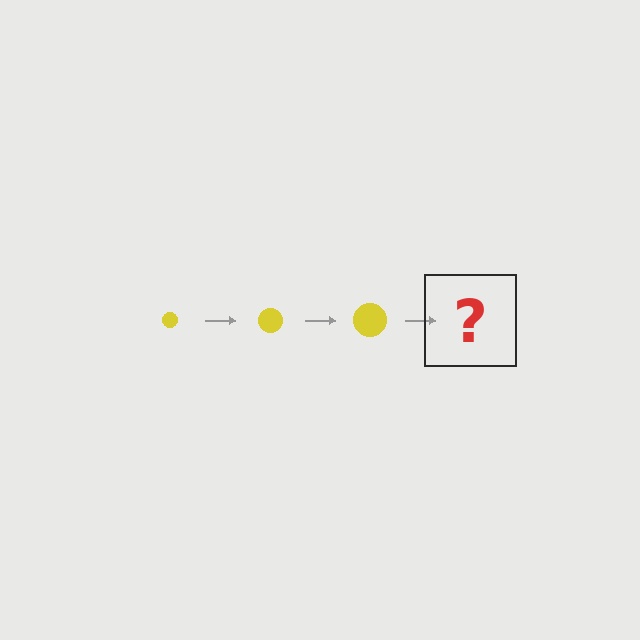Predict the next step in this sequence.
The next step is a yellow circle, larger than the previous one.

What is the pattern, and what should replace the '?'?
The pattern is that the circle gets progressively larger each step. The '?' should be a yellow circle, larger than the previous one.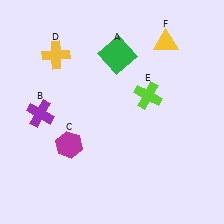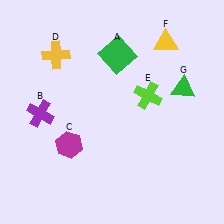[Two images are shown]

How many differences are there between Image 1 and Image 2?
There is 1 difference between the two images.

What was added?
A green triangle (G) was added in Image 2.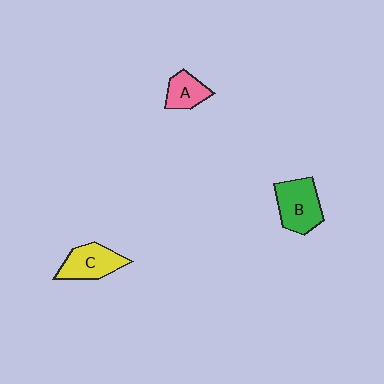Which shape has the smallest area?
Shape A (pink).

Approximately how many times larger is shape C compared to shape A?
Approximately 1.5 times.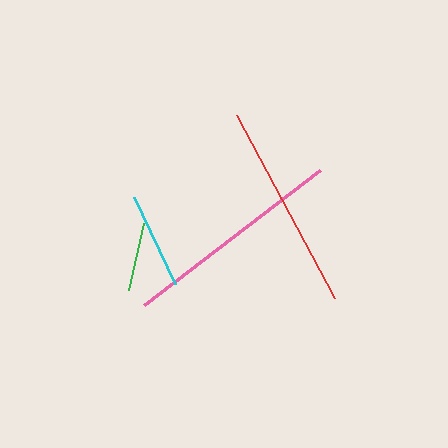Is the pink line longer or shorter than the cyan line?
The pink line is longer than the cyan line.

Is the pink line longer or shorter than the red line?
The pink line is longer than the red line.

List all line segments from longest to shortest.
From longest to shortest: pink, red, cyan, green.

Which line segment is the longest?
The pink line is the longest at approximately 222 pixels.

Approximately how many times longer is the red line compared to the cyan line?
The red line is approximately 2.2 times the length of the cyan line.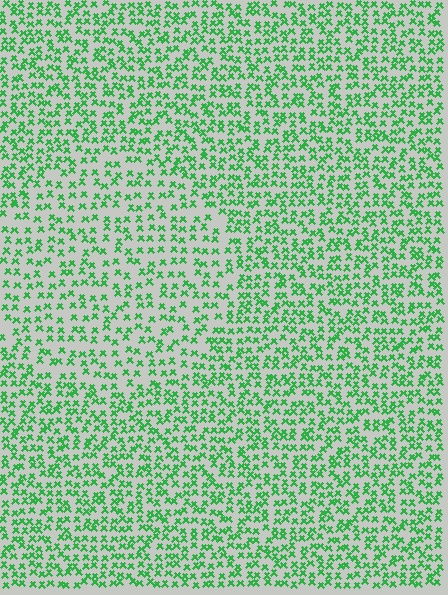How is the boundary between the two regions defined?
The boundary is defined by a change in element density (approximately 1.5x ratio). All elements are the same color, size, and shape.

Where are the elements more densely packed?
The elements are more densely packed outside the circle boundary.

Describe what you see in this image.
The image contains small green elements arranged at two different densities. A circle-shaped region is visible where the elements are less densely packed than the surrounding area.